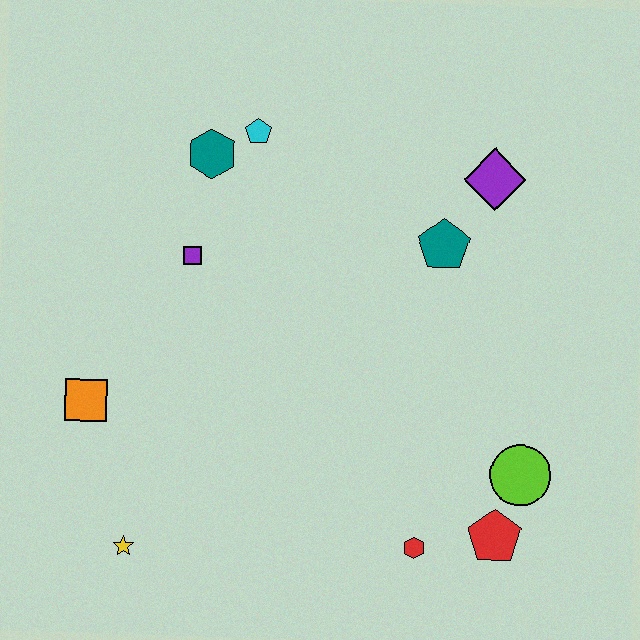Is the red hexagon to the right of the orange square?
Yes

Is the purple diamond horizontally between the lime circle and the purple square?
Yes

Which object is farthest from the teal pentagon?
The yellow star is farthest from the teal pentagon.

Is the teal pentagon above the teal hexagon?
No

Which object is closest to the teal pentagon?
The purple diamond is closest to the teal pentagon.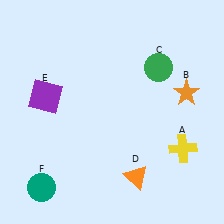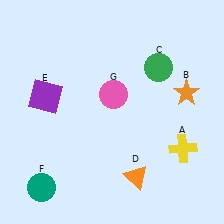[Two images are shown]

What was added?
A pink circle (G) was added in Image 2.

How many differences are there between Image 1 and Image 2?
There is 1 difference between the two images.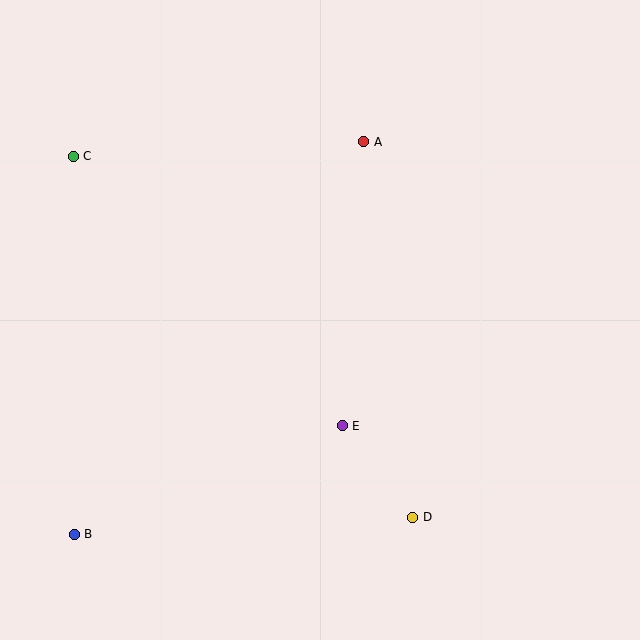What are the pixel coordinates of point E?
Point E is at (342, 426).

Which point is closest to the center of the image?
Point E at (342, 426) is closest to the center.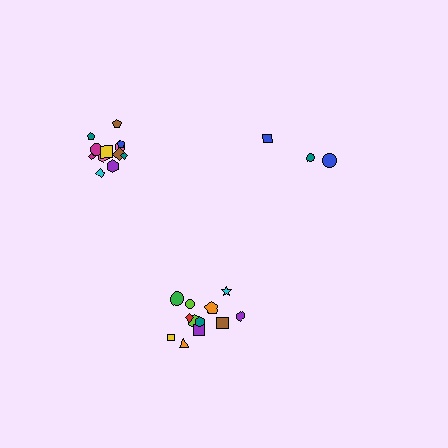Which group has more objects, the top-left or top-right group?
The top-left group.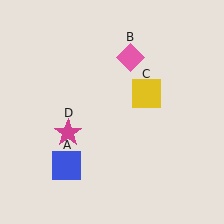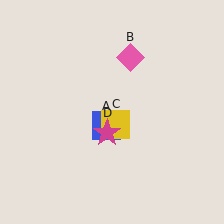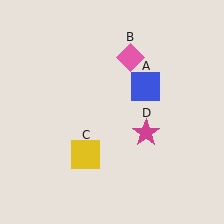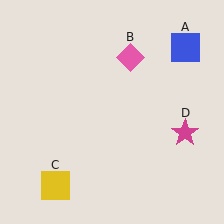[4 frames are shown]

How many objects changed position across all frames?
3 objects changed position: blue square (object A), yellow square (object C), magenta star (object D).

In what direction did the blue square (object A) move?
The blue square (object A) moved up and to the right.